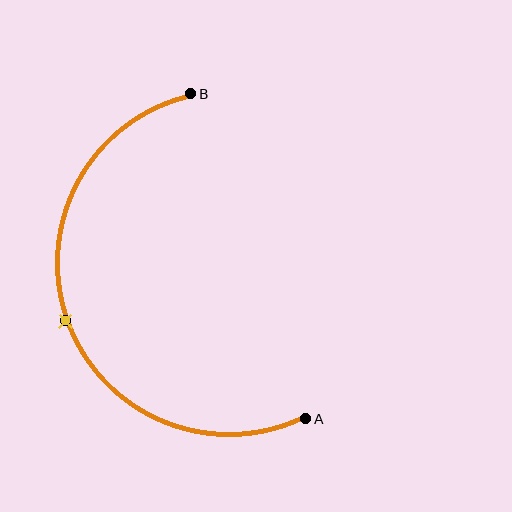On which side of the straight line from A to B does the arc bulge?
The arc bulges to the left of the straight line connecting A and B.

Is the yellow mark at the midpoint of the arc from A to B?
Yes. The yellow mark lies on the arc at equal arc-length from both A and B — it is the arc midpoint.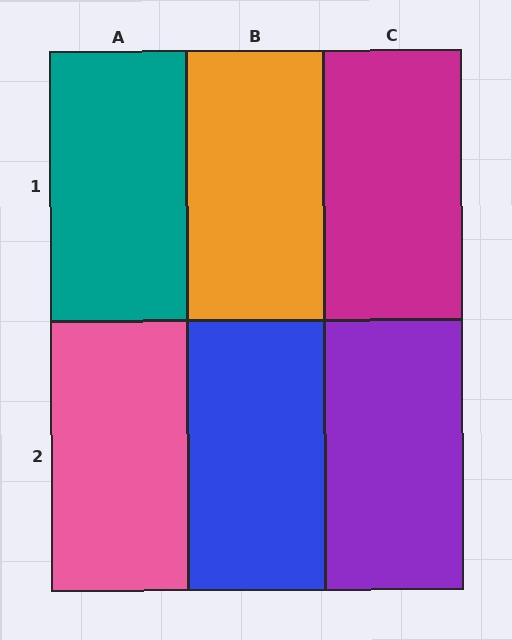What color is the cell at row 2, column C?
Purple.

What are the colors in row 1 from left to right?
Teal, orange, magenta.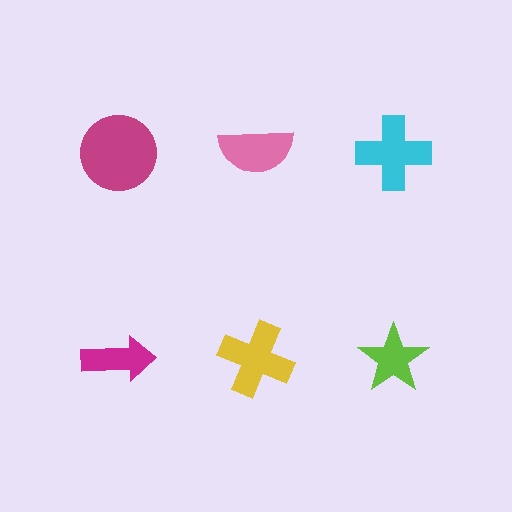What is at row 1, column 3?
A cyan cross.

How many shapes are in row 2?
3 shapes.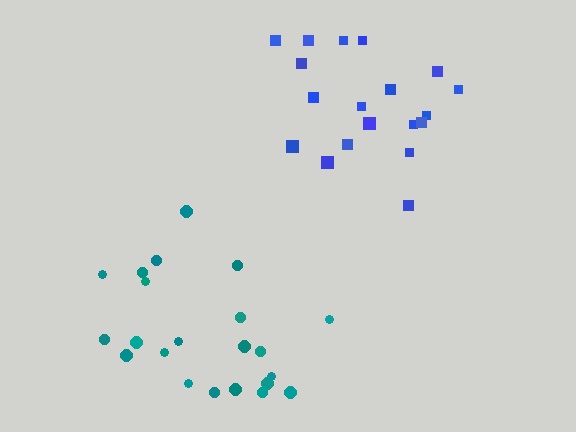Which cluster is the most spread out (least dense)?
Teal.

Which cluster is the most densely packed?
Blue.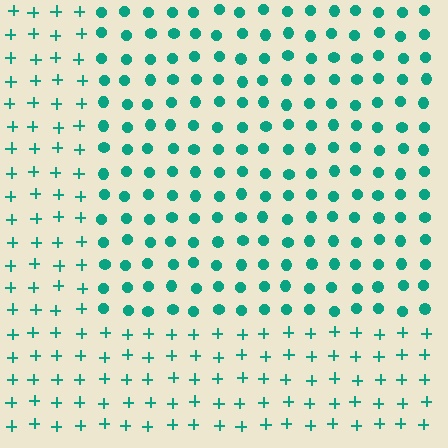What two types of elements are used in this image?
The image uses circles inside the rectangle region and plus signs outside it.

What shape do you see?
I see a rectangle.